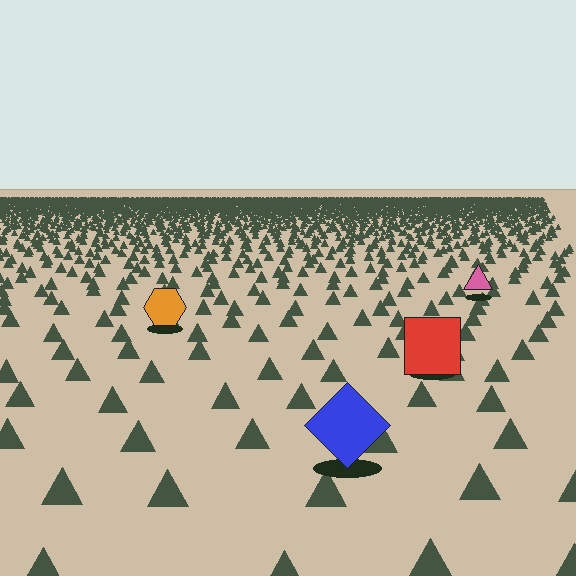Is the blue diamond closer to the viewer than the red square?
Yes. The blue diamond is closer — you can tell from the texture gradient: the ground texture is coarser near it.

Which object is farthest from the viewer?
The pink triangle is farthest from the viewer. It appears smaller and the ground texture around it is denser.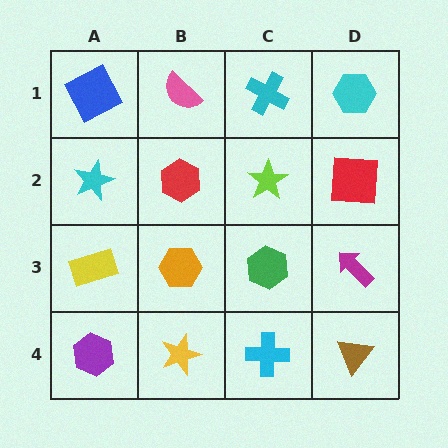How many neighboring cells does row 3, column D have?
3.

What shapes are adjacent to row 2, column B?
A pink semicircle (row 1, column B), an orange hexagon (row 3, column B), a cyan star (row 2, column A), a lime star (row 2, column C).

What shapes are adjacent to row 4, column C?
A green hexagon (row 3, column C), a yellow star (row 4, column B), a brown triangle (row 4, column D).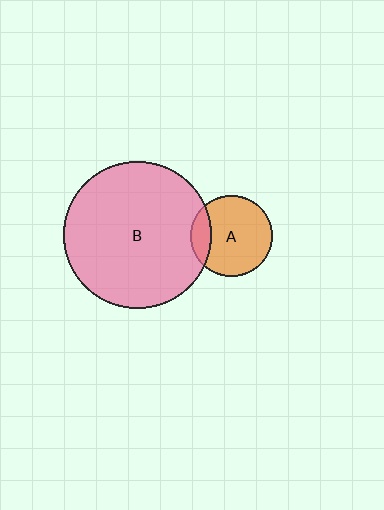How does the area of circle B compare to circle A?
Approximately 3.3 times.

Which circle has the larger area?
Circle B (pink).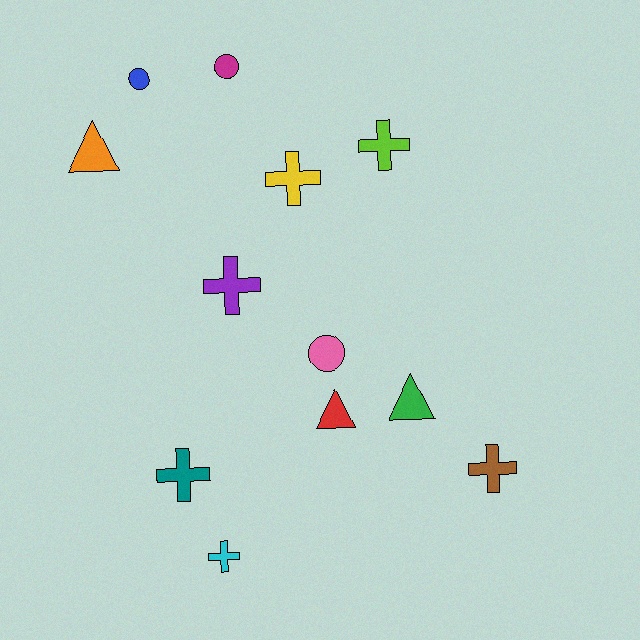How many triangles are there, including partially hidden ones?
There are 3 triangles.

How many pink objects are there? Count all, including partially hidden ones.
There is 1 pink object.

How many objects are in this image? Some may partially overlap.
There are 12 objects.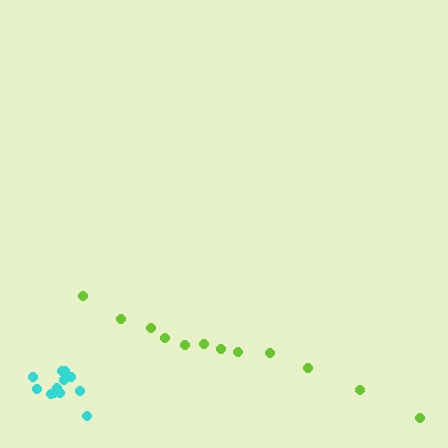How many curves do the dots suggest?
There are 2 distinct paths.